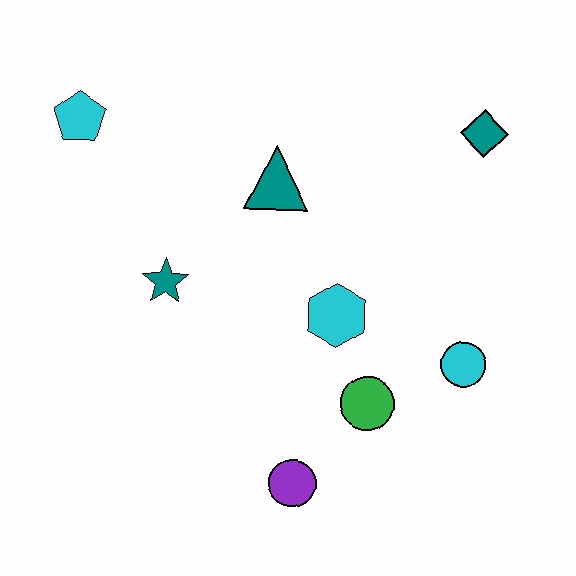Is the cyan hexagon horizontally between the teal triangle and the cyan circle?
Yes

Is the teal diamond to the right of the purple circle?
Yes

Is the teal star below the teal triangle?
Yes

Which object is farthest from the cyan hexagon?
The cyan pentagon is farthest from the cyan hexagon.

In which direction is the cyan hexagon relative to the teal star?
The cyan hexagon is to the right of the teal star.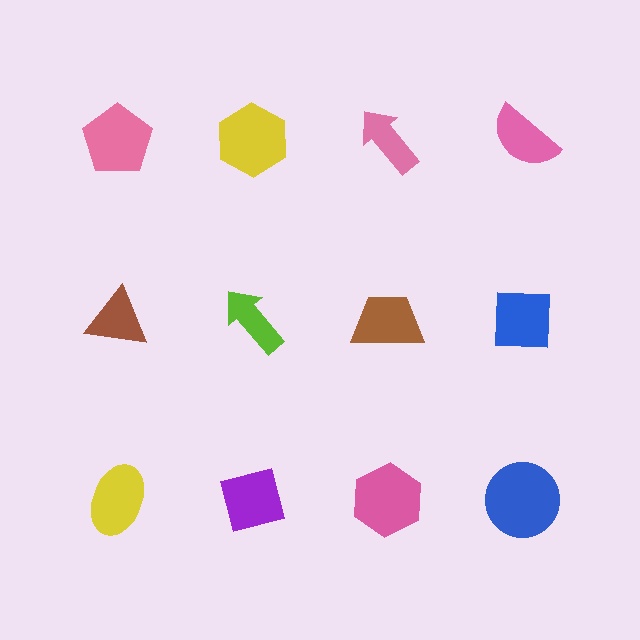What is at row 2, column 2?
A lime arrow.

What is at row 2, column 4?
A blue square.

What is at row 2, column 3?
A brown trapezoid.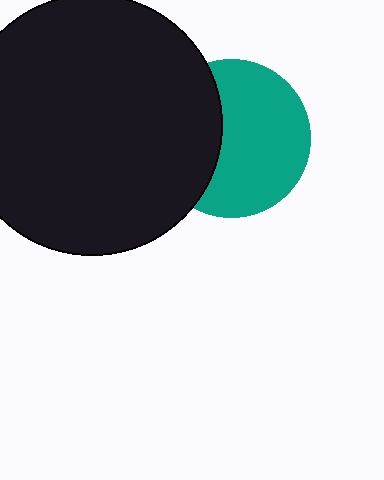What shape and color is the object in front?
The object in front is a black circle.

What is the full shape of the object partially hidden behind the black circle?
The partially hidden object is a teal circle.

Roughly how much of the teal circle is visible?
About half of it is visible (roughly 63%).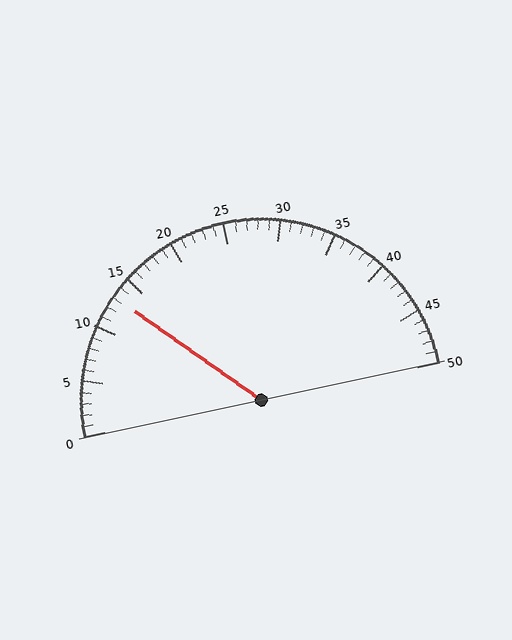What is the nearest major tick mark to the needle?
The nearest major tick mark is 15.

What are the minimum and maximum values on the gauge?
The gauge ranges from 0 to 50.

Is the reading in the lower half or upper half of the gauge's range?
The reading is in the lower half of the range (0 to 50).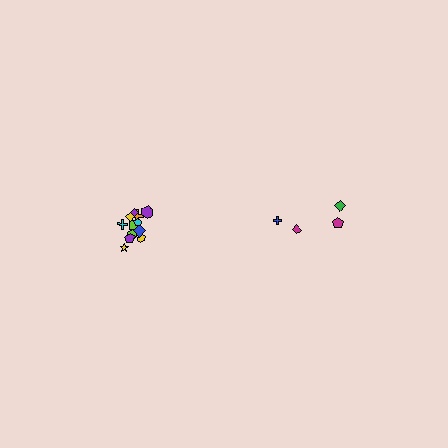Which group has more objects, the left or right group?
The left group.